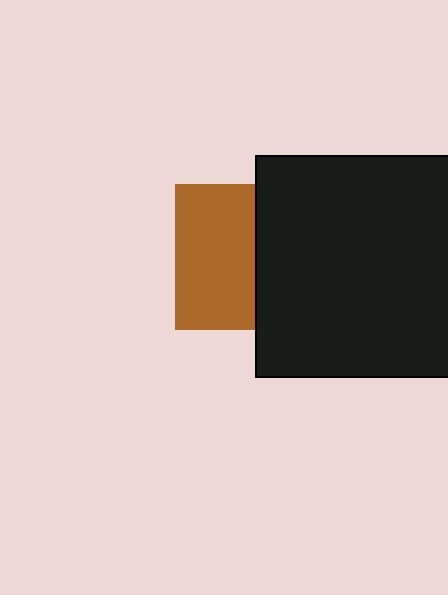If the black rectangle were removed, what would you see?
You would see the complete brown square.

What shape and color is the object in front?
The object in front is a black rectangle.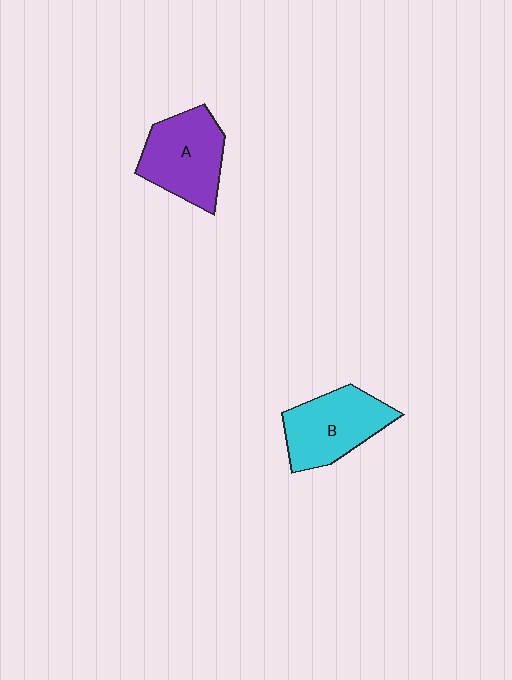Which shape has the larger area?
Shape A (purple).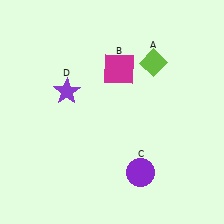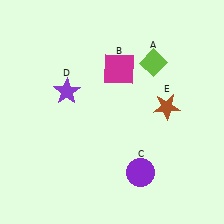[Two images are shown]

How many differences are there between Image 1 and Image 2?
There is 1 difference between the two images.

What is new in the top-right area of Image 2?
A brown star (E) was added in the top-right area of Image 2.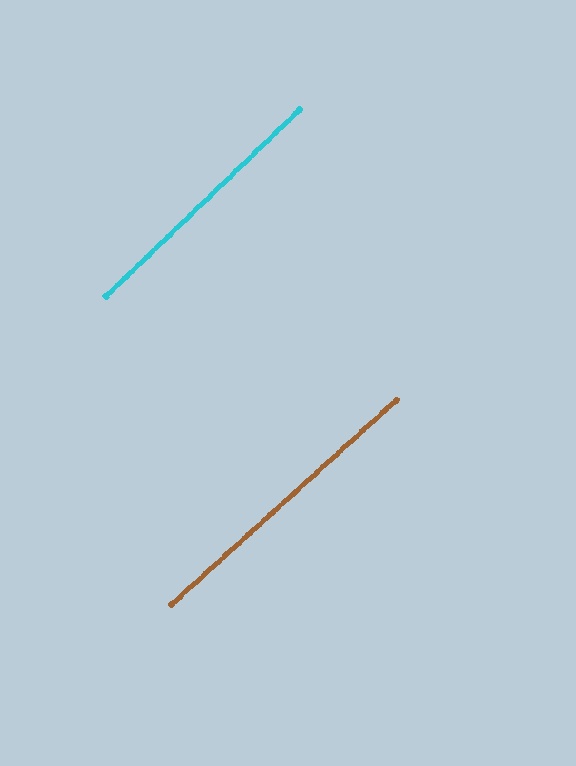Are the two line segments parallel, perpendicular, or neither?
Parallel — their directions differ by only 1.6°.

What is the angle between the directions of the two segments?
Approximately 2 degrees.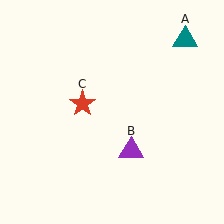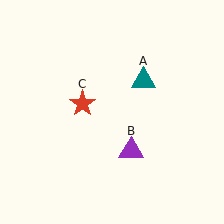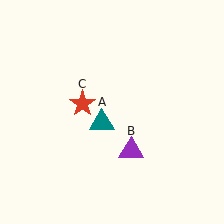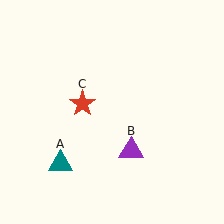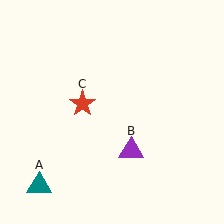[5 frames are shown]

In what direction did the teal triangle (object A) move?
The teal triangle (object A) moved down and to the left.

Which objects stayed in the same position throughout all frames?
Purple triangle (object B) and red star (object C) remained stationary.